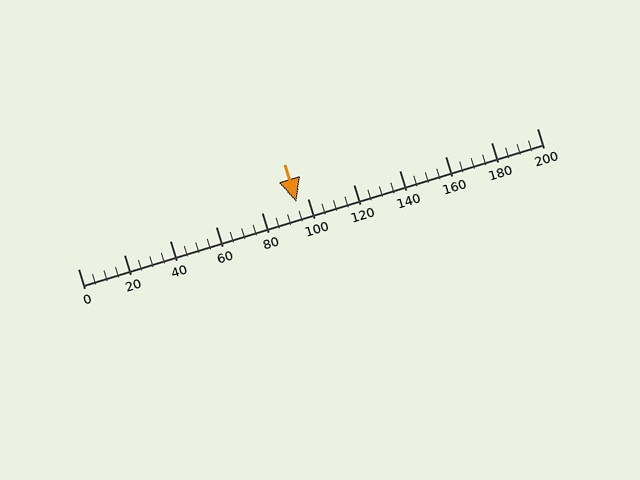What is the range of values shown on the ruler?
The ruler shows values from 0 to 200.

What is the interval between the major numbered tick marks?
The major tick marks are spaced 20 units apart.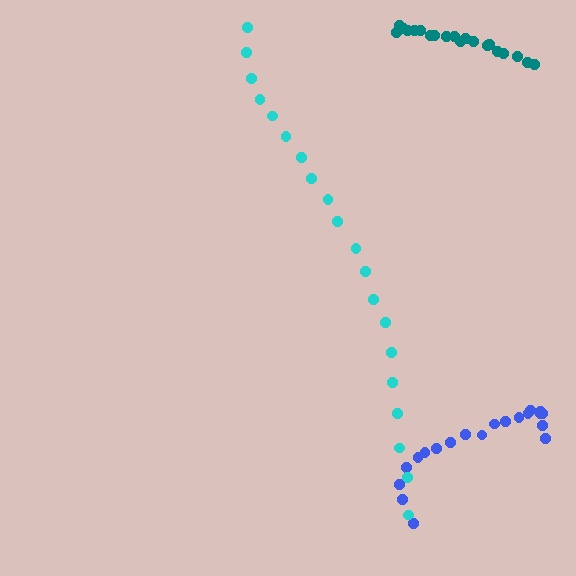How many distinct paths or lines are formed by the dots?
There are 3 distinct paths.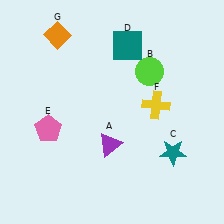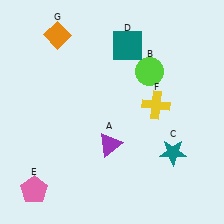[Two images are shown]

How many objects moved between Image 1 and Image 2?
1 object moved between the two images.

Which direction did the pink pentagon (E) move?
The pink pentagon (E) moved down.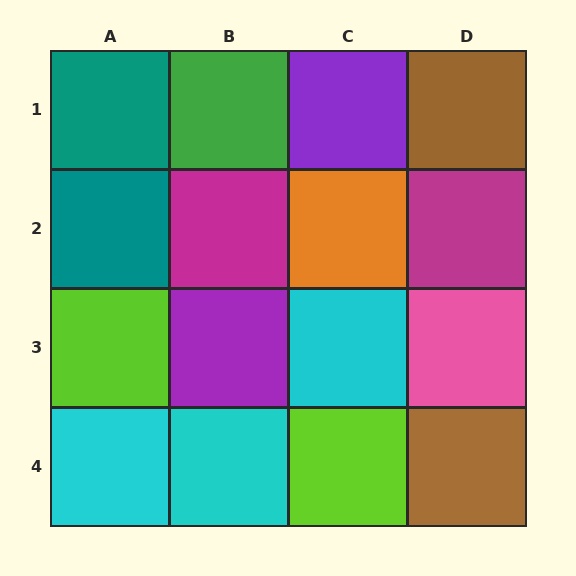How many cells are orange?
1 cell is orange.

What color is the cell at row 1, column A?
Teal.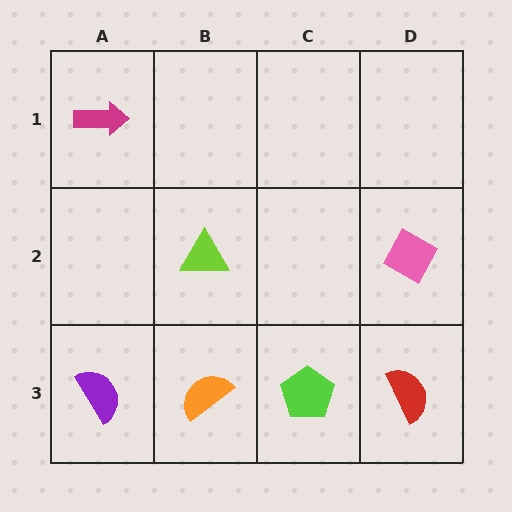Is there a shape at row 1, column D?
No, that cell is empty.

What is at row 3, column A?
A purple semicircle.